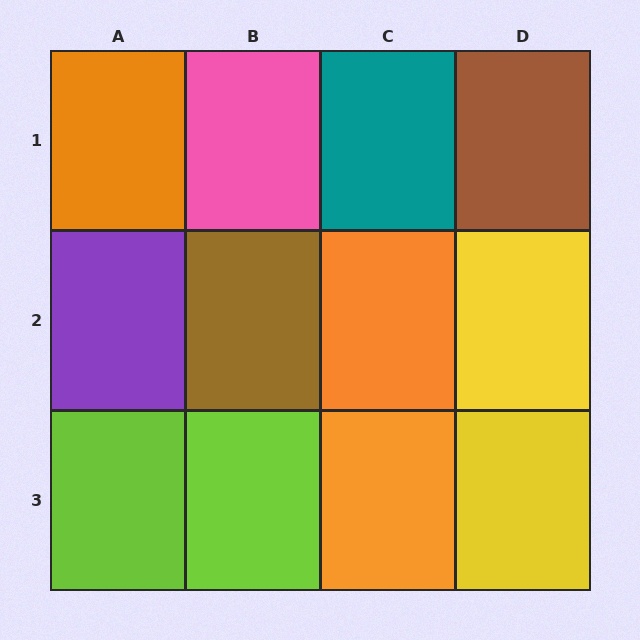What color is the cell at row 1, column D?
Brown.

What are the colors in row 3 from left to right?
Lime, lime, orange, yellow.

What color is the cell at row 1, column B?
Pink.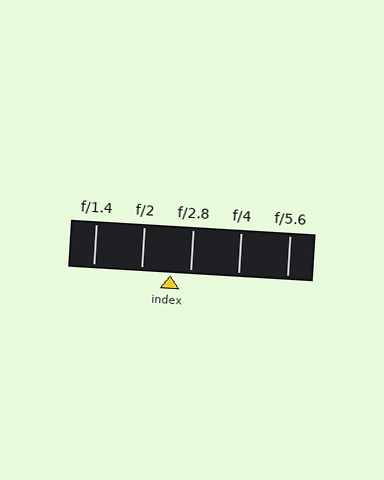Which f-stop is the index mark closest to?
The index mark is closest to f/2.8.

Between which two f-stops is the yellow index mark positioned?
The index mark is between f/2 and f/2.8.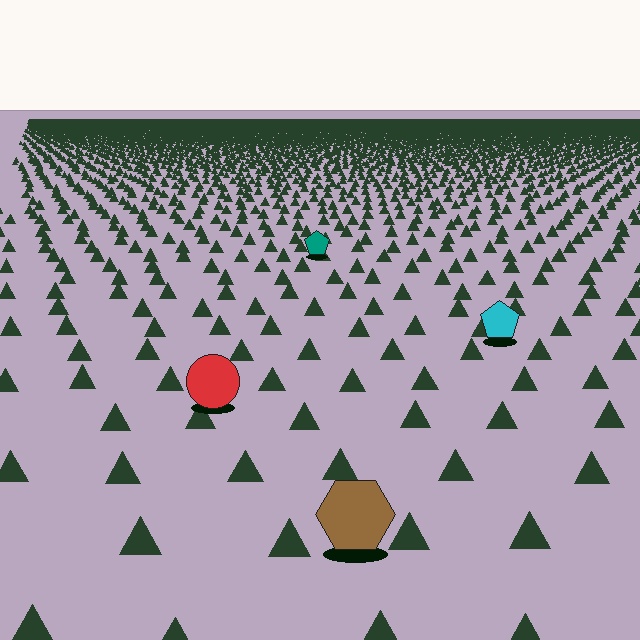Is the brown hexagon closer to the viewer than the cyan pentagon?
Yes. The brown hexagon is closer — you can tell from the texture gradient: the ground texture is coarser near it.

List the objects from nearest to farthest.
From nearest to farthest: the brown hexagon, the red circle, the cyan pentagon, the teal pentagon.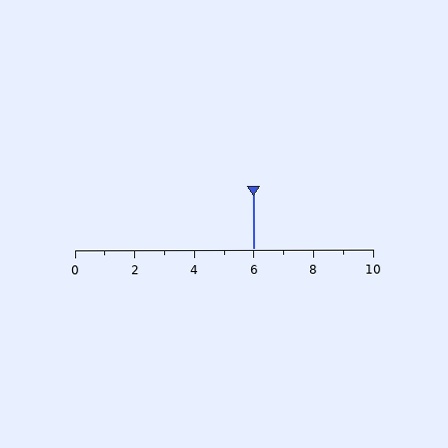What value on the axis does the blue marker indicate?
The marker indicates approximately 6.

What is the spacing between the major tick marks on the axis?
The major ticks are spaced 2 apart.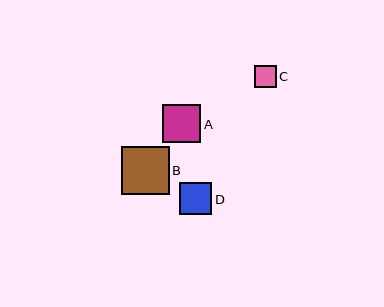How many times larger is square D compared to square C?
Square D is approximately 1.5 times the size of square C.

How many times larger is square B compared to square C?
Square B is approximately 2.2 times the size of square C.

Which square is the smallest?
Square C is the smallest with a size of approximately 21 pixels.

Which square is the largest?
Square B is the largest with a size of approximately 48 pixels.